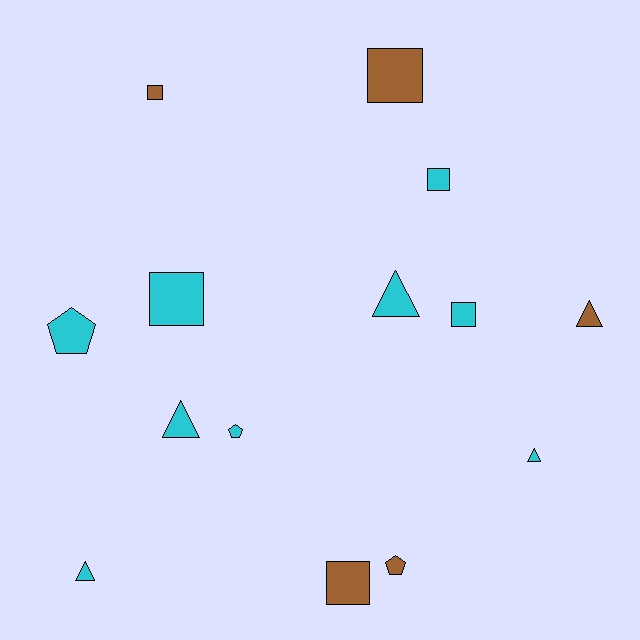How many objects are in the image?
There are 14 objects.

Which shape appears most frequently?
Square, with 6 objects.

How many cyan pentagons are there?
There are 2 cyan pentagons.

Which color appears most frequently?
Cyan, with 9 objects.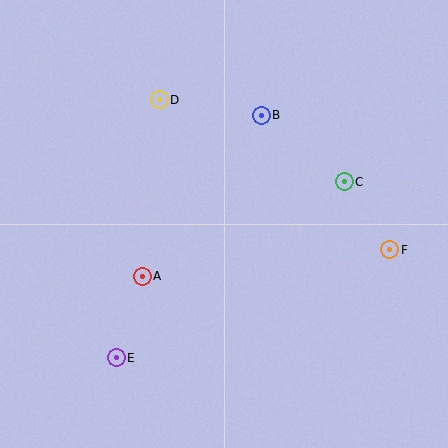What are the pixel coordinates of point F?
Point F is at (390, 250).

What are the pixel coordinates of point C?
Point C is at (344, 182).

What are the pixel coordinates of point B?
Point B is at (261, 115).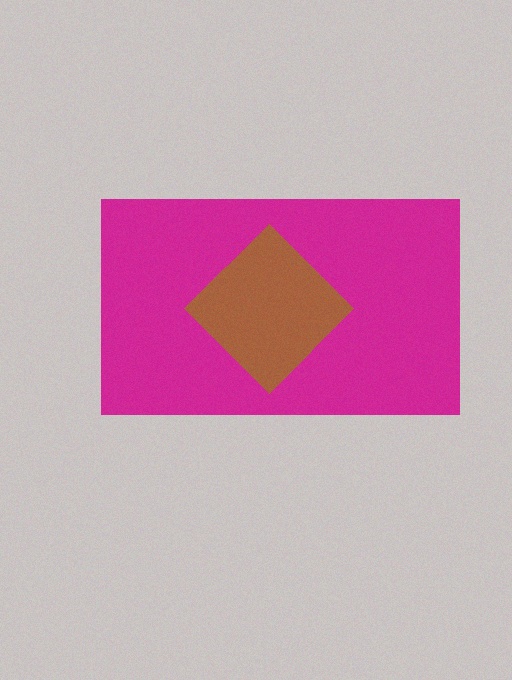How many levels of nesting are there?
2.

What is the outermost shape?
The magenta rectangle.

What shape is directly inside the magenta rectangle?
The brown diamond.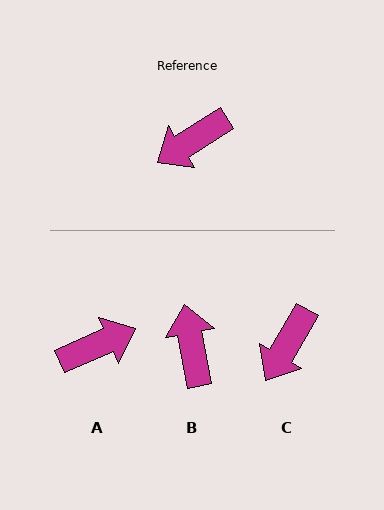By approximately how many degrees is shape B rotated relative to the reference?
Approximately 112 degrees clockwise.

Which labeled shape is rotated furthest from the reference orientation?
A, about 171 degrees away.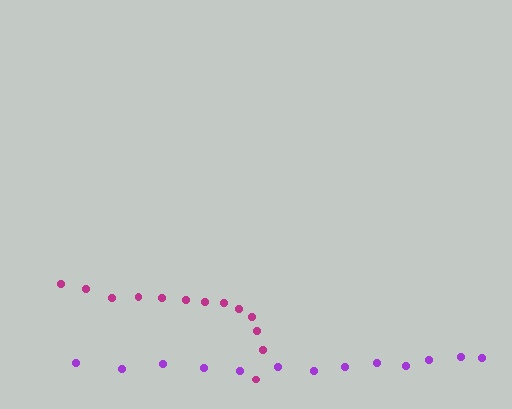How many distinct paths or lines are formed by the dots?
There are 2 distinct paths.